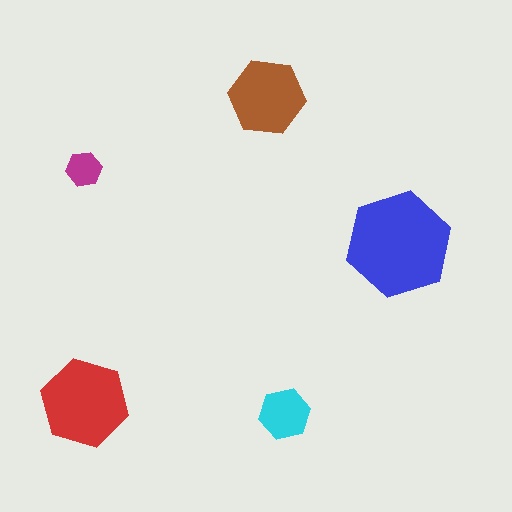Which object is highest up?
The brown hexagon is topmost.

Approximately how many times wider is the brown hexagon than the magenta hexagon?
About 2 times wider.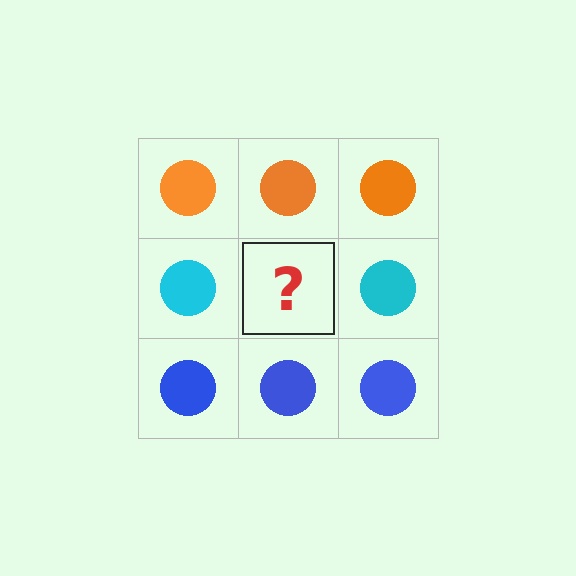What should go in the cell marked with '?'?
The missing cell should contain a cyan circle.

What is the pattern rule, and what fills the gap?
The rule is that each row has a consistent color. The gap should be filled with a cyan circle.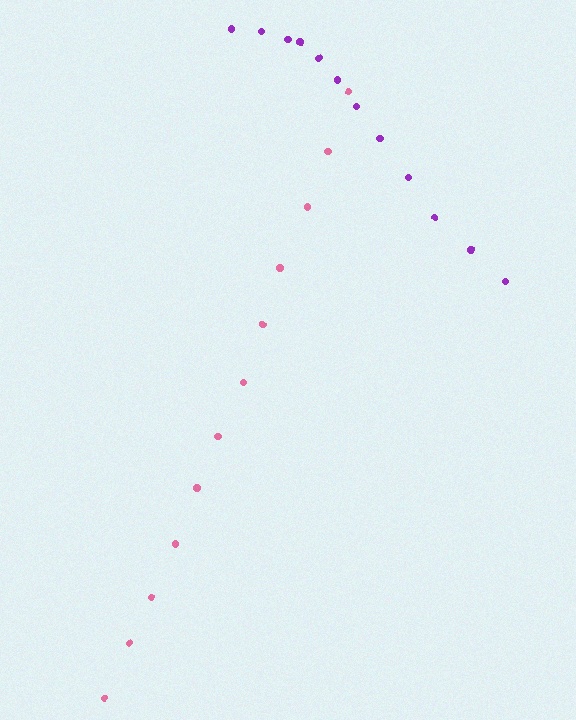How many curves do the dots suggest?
There are 2 distinct paths.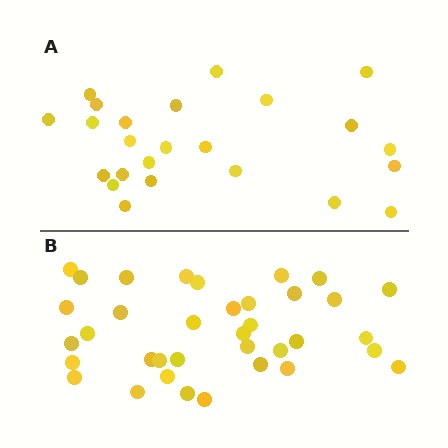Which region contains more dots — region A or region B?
Region B (the bottom region) has more dots.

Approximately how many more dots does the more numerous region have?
Region B has roughly 12 or so more dots than region A.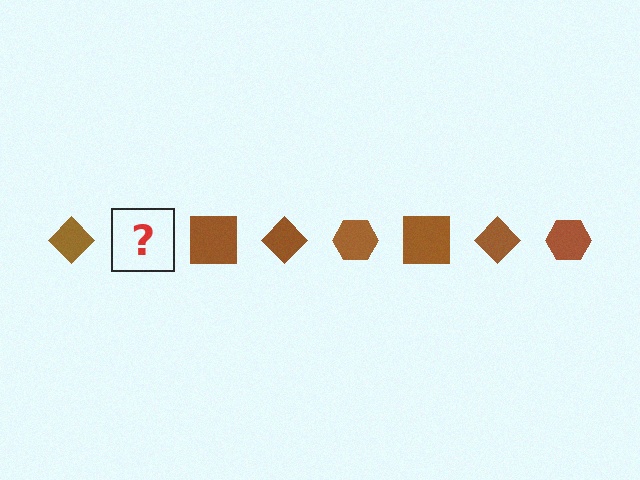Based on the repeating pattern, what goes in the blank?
The blank should be a brown hexagon.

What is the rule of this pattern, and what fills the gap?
The rule is that the pattern cycles through diamond, hexagon, square shapes in brown. The gap should be filled with a brown hexagon.